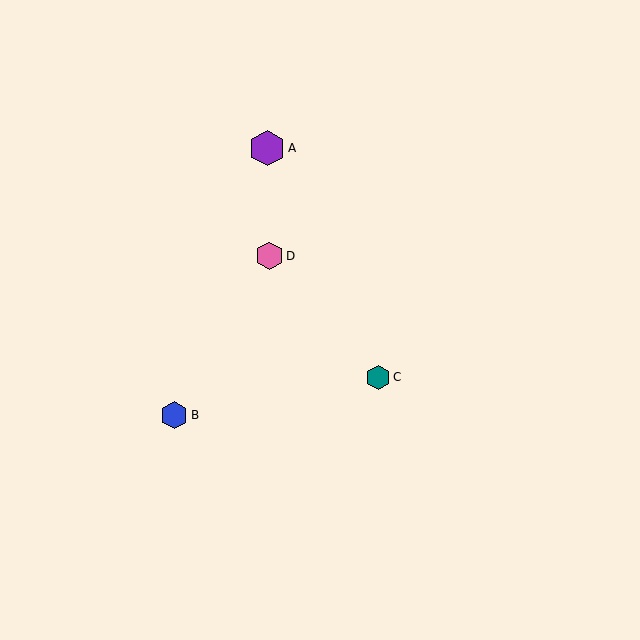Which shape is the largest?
The purple hexagon (labeled A) is the largest.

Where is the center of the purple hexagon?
The center of the purple hexagon is at (267, 148).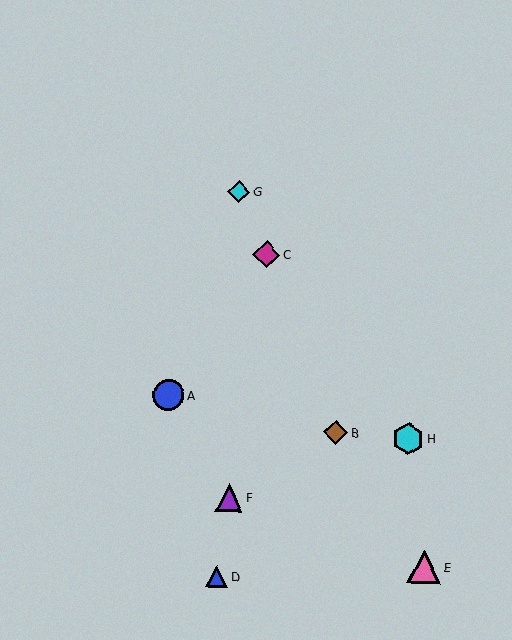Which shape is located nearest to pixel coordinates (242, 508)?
The purple triangle (labeled F) at (229, 498) is nearest to that location.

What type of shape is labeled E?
Shape E is a pink triangle.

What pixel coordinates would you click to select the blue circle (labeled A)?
Click at (168, 395) to select the blue circle A.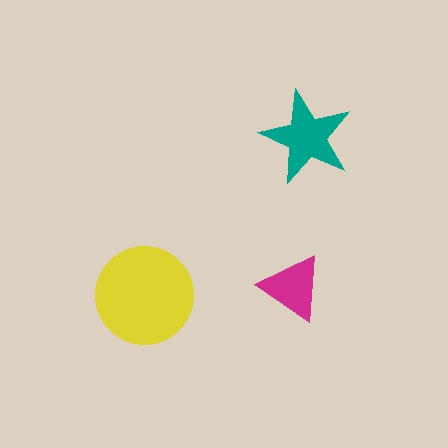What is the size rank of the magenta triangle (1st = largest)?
3rd.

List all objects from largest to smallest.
The yellow circle, the teal star, the magenta triangle.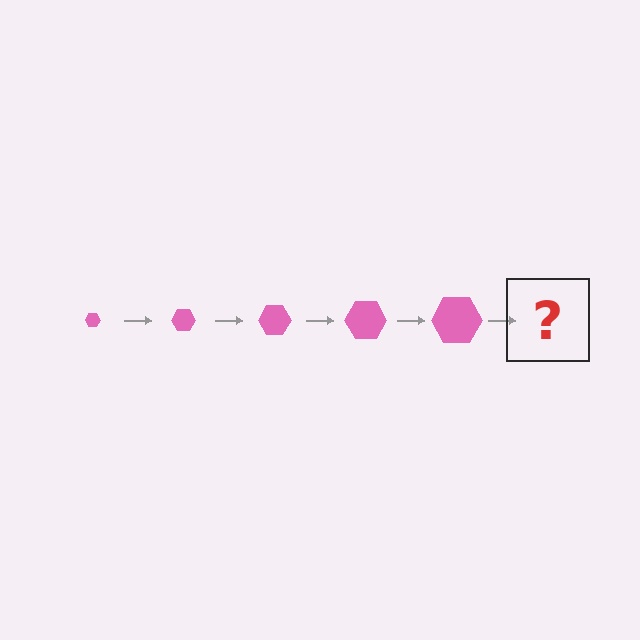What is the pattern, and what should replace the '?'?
The pattern is that the hexagon gets progressively larger each step. The '?' should be a pink hexagon, larger than the previous one.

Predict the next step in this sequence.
The next step is a pink hexagon, larger than the previous one.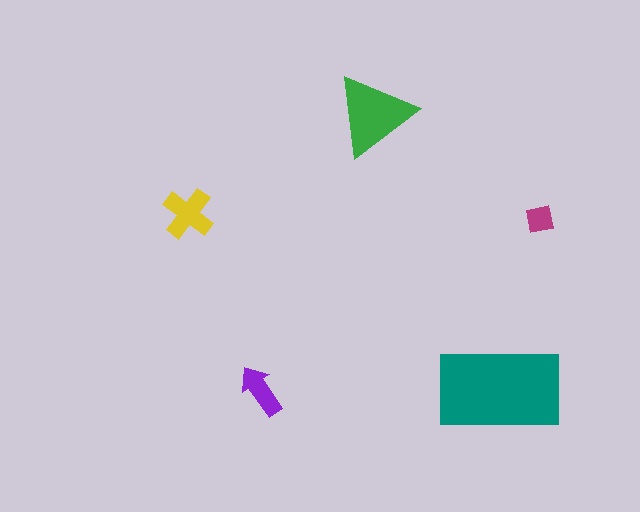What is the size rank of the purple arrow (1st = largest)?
4th.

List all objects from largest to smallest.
The teal rectangle, the green triangle, the yellow cross, the purple arrow, the magenta square.